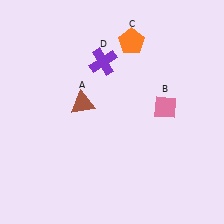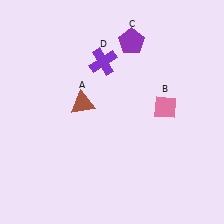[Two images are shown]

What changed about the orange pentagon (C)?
In Image 1, C is orange. In Image 2, it changed to purple.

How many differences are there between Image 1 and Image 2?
There is 1 difference between the two images.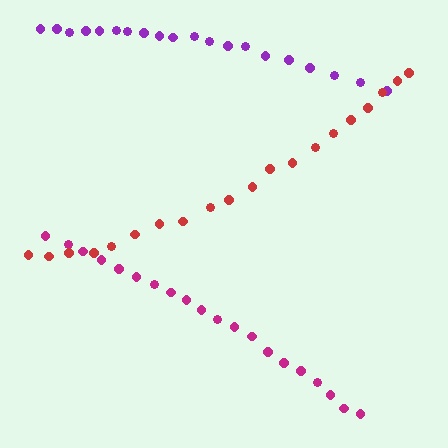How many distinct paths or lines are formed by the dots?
There are 3 distinct paths.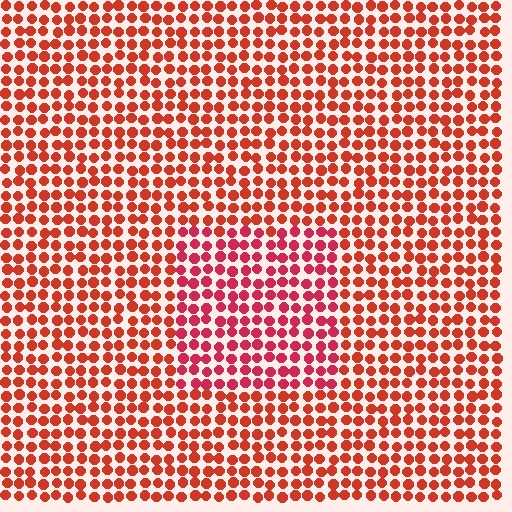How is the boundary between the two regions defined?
The boundary is defined purely by a slight shift in hue (about 23 degrees). Spacing, size, and orientation are identical on both sides.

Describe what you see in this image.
The image is filled with small red elements in a uniform arrangement. A rectangle-shaped region is visible where the elements are tinted to a slightly different hue, forming a subtle color boundary.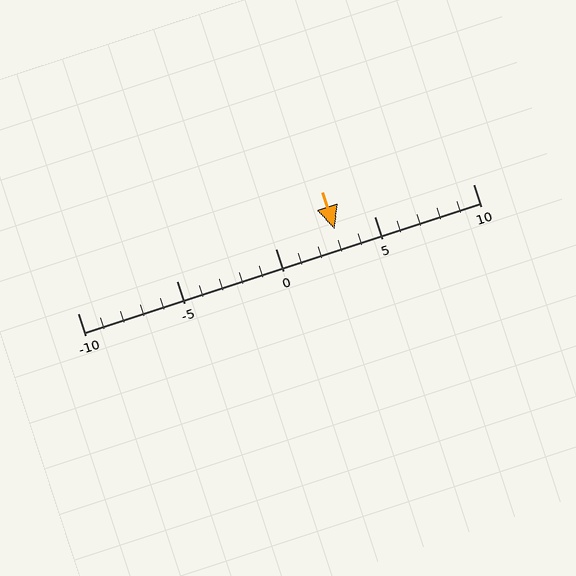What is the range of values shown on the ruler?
The ruler shows values from -10 to 10.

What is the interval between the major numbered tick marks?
The major tick marks are spaced 5 units apart.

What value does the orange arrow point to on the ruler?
The orange arrow points to approximately 3.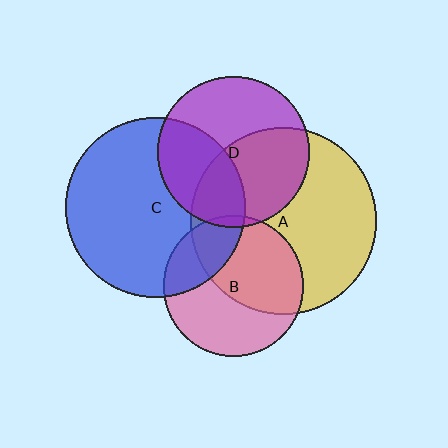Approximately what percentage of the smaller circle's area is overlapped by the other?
Approximately 50%.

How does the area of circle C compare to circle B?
Approximately 1.6 times.